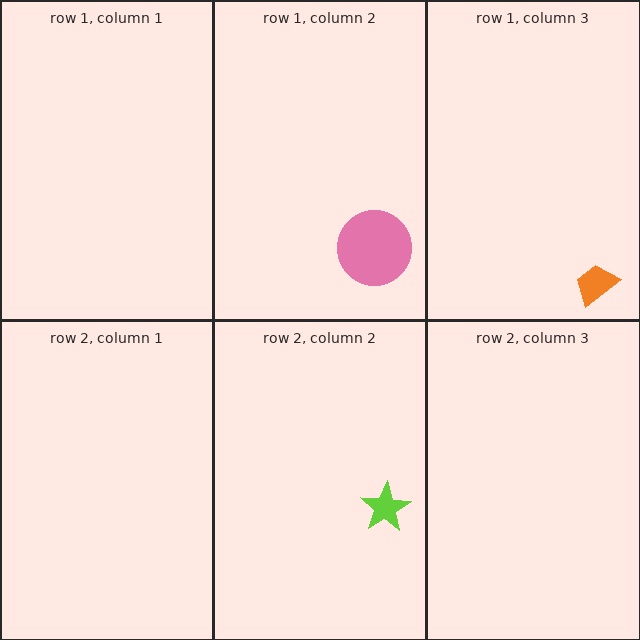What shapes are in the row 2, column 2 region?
The lime star.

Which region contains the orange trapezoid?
The row 1, column 3 region.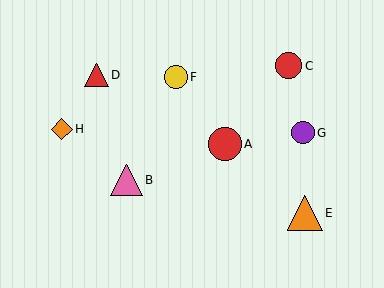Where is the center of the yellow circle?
The center of the yellow circle is at (176, 77).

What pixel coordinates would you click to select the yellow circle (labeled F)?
Click at (176, 77) to select the yellow circle F.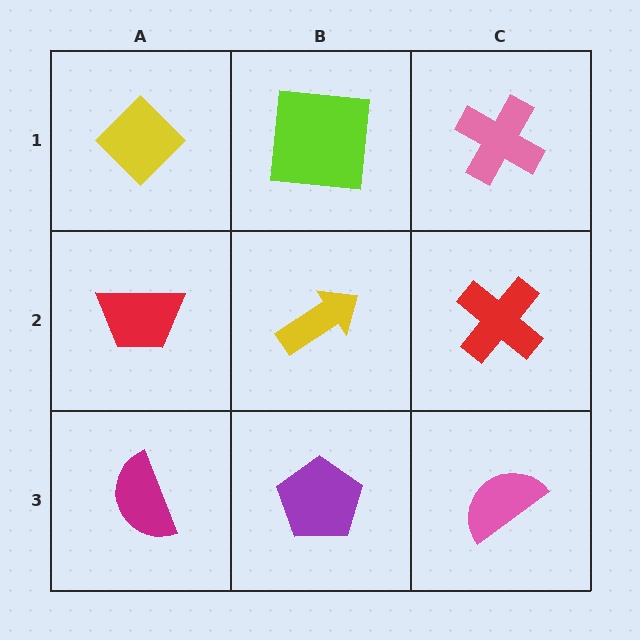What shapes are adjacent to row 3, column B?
A yellow arrow (row 2, column B), a magenta semicircle (row 3, column A), a pink semicircle (row 3, column C).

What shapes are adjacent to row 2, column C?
A pink cross (row 1, column C), a pink semicircle (row 3, column C), a yellow arrow (row 2, column B).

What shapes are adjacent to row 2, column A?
A yellow diamond (row 1, column A), a magenta semicircle (row 3, column A), a yellow arrow (row 2, column B).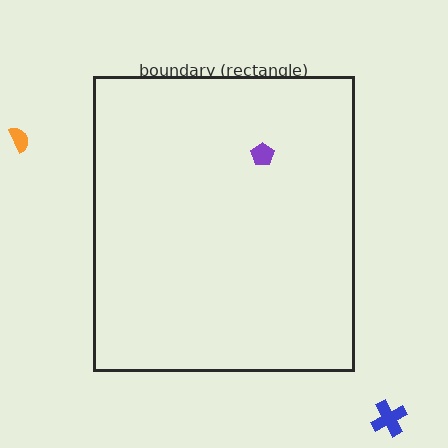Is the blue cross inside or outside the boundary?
Outside.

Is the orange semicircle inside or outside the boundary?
Outside.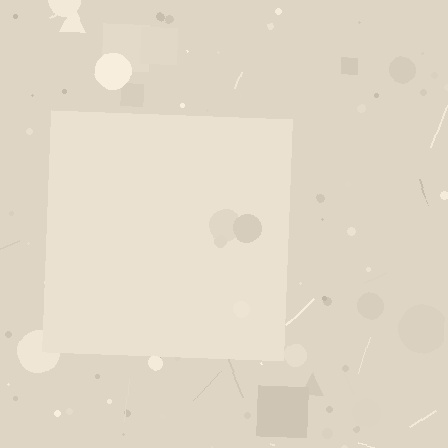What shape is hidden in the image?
A square is hidden in the image.